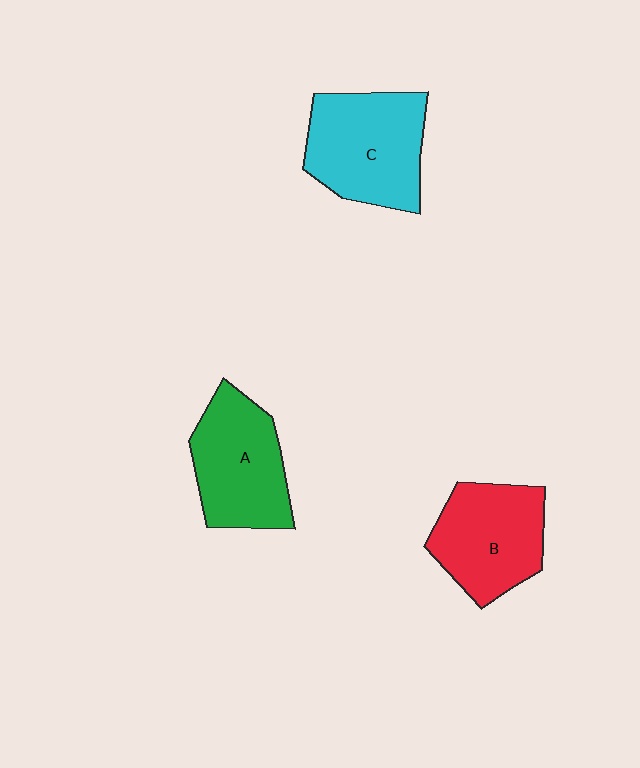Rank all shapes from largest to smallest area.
From largest to smallest: C (cyan), A (green), B (red).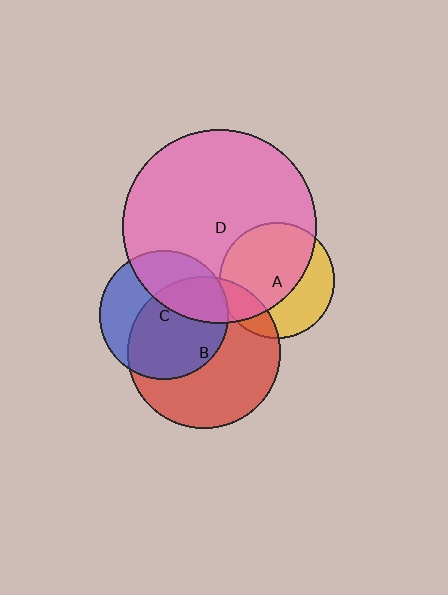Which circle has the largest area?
Circle D (pink).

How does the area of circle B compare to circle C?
Approximately 1.4 times.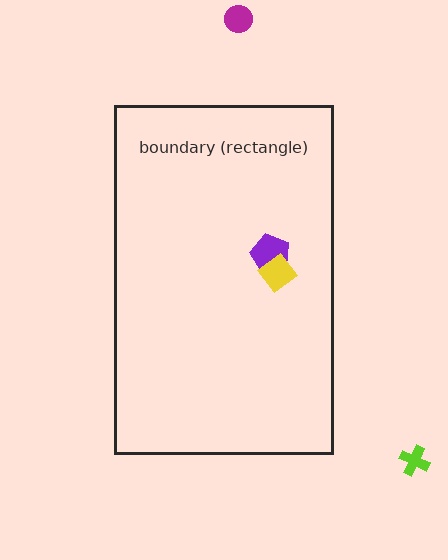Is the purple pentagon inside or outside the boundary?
Inside.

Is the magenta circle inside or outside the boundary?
Outside.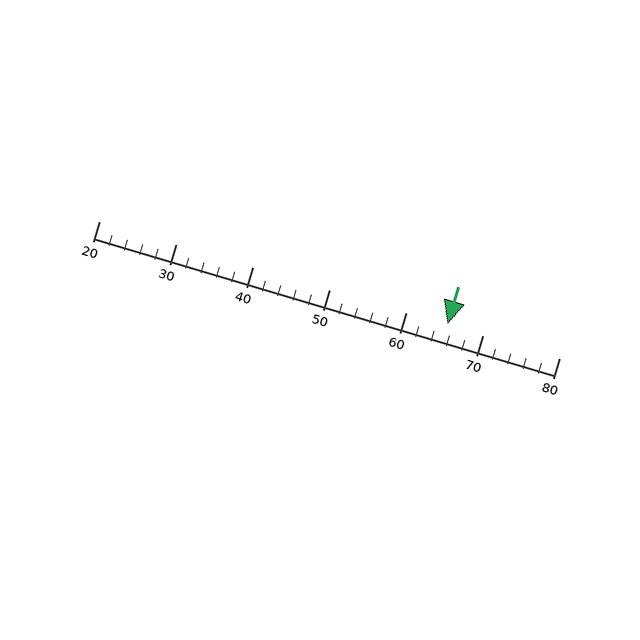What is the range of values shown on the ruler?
The ruler shows values from 20 to 80.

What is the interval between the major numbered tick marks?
The major tick marks are spaced 10 units apart.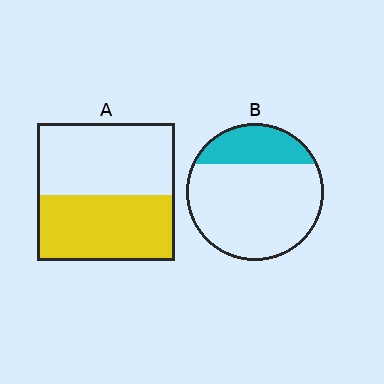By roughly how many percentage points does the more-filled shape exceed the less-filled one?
By roughly 25 percentage points (A over B).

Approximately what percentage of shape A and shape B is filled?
A is approximately 50% and B is approximately 25%.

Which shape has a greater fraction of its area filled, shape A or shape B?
Shape A.